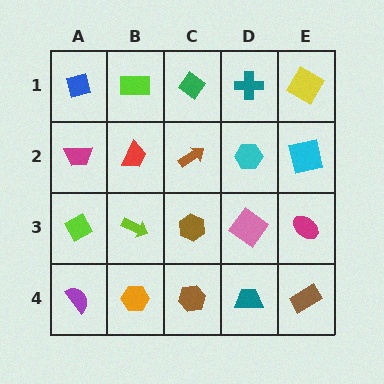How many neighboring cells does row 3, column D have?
4.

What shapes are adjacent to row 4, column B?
A lime arrow (row 3, column B), a purple semicircle (row 4, column A), a brown hexagon (row 4, column C).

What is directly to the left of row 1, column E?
A teal cross.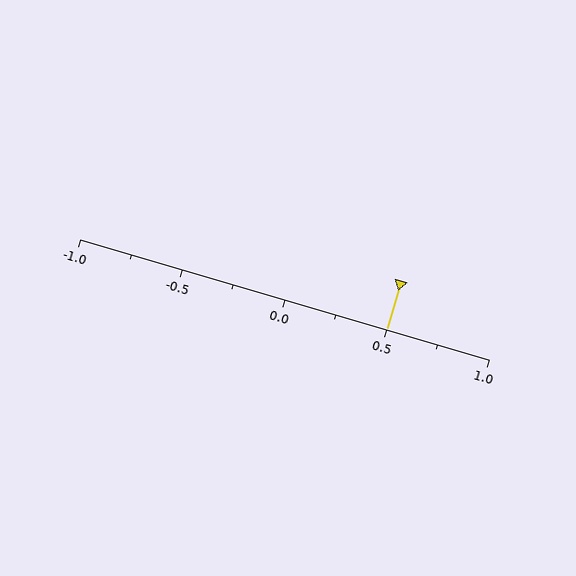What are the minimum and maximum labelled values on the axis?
The axis runs from -1.0 to 1.0.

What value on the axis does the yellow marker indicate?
The marker indicates approximately 0.5.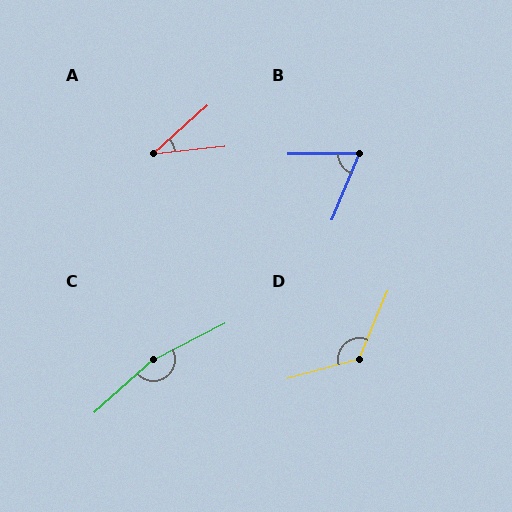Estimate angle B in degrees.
Approximately 67 degrees.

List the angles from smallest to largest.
A (36°), B (67°), D (128°), C (165°).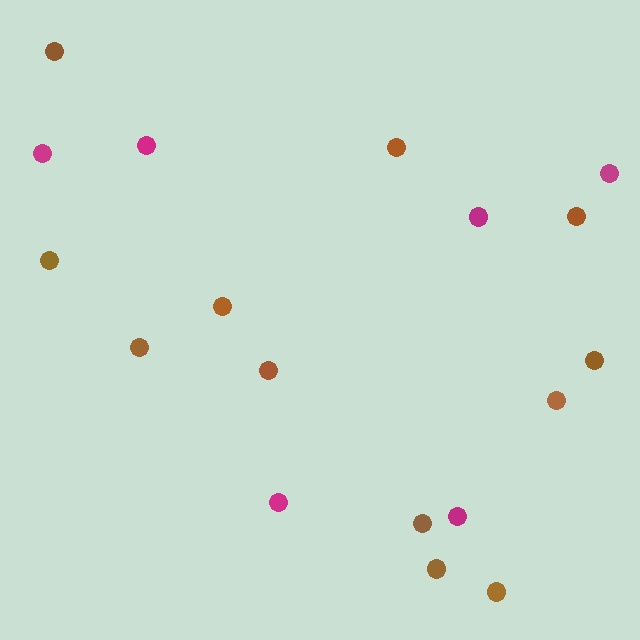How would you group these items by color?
There are 2 groups: one group of magenta circles (6) and one group of brown circles (12).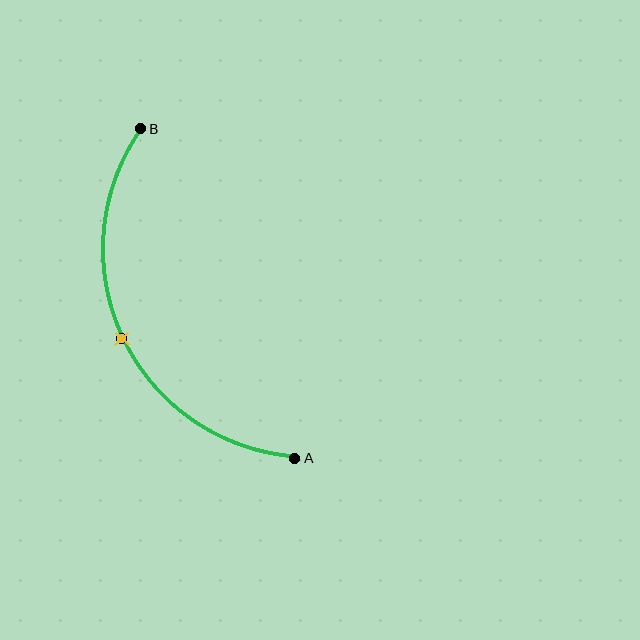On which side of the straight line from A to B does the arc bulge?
The arc bulges to the left of the straight line connecting A and B.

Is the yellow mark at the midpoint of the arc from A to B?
Yes. The yellow mark lies on the arc at equal arc-length from both A and B — it is the arc midpoint.